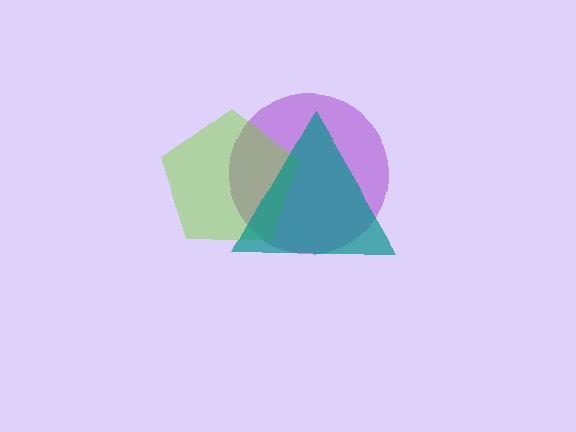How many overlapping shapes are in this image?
There are 3 overlapping shapes in the image.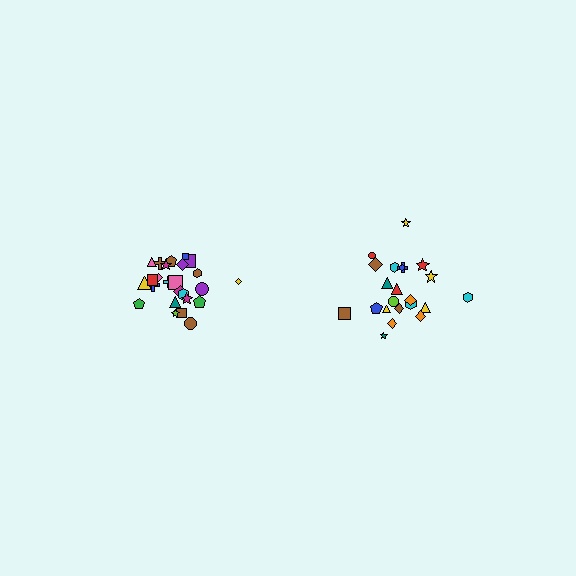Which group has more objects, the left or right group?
The left group.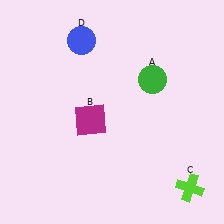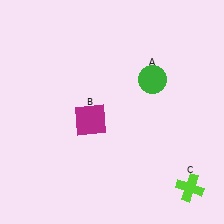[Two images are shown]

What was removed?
The blue circle (D) was removed in Image 2.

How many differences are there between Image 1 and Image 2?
There is 1 difference between the two images.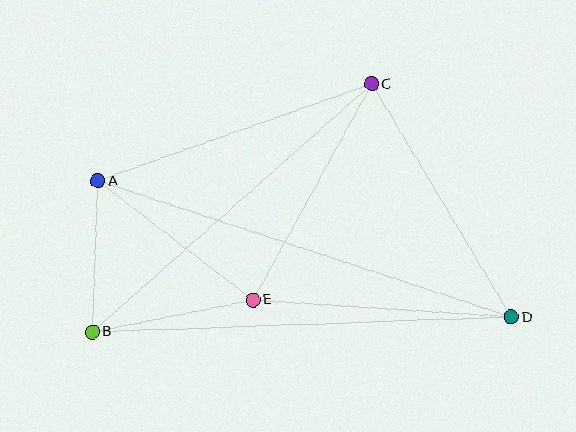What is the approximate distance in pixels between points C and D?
The distance between C and D is approximately 272 pixels.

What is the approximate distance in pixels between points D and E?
The distance between D and E is approximately 259 pixels.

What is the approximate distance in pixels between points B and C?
The distance between B and C is approximately 374 pixels.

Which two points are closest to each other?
Points A and B are closest to each other.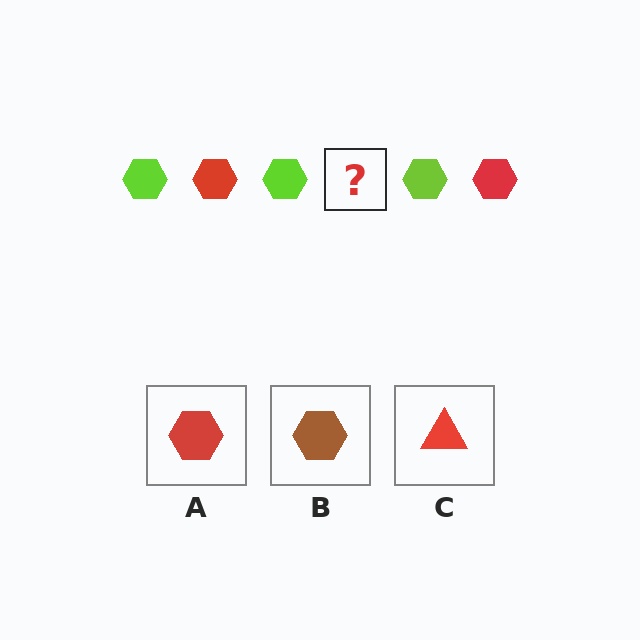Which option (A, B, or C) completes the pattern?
A.